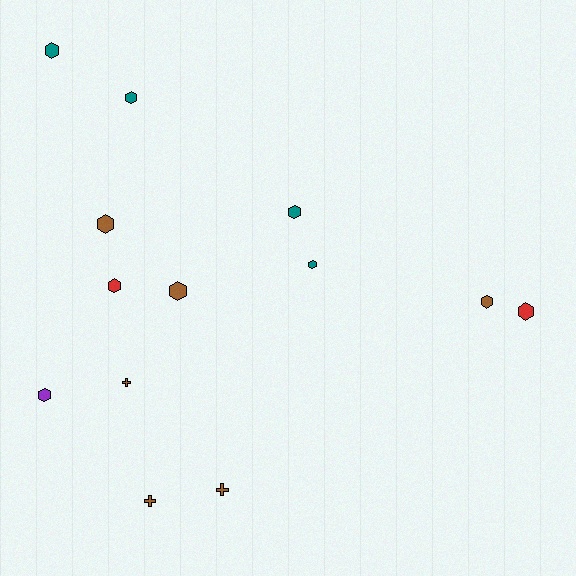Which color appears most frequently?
Brown, with 6 objects.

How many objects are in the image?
There are 13 objects.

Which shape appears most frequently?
Hexagon, with 10 objects.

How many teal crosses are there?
There are no teal crosses.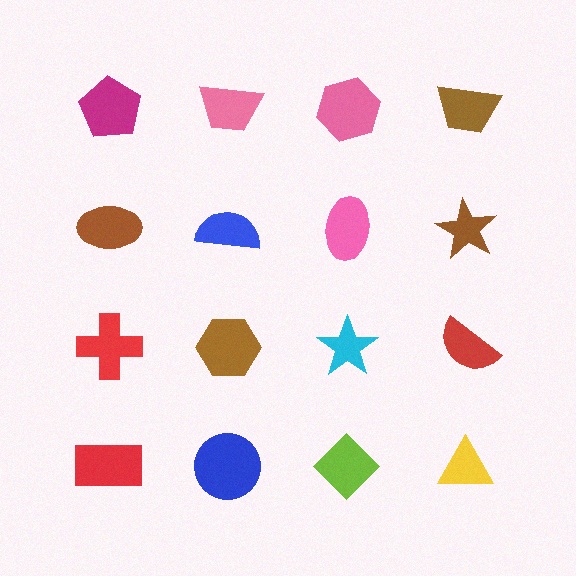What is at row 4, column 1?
A red rectangle.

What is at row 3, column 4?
A red semicircle.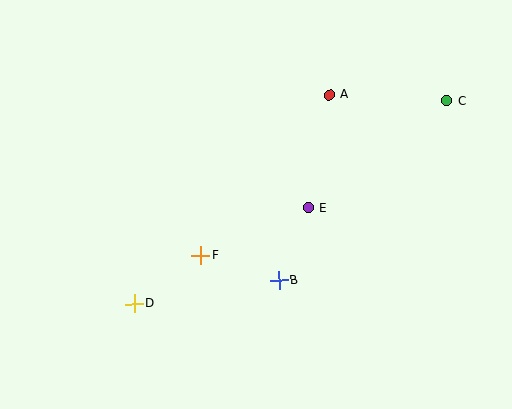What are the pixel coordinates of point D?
Point D is at (134, 304).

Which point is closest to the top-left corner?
Point F is closest to the top-left corner.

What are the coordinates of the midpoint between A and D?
The midpoint between A and D is at (232, 199).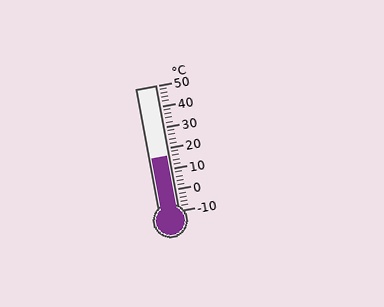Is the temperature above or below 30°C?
The temperature is below 30°C.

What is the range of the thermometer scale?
The thermometer scale ranges from -10°C to 50°C.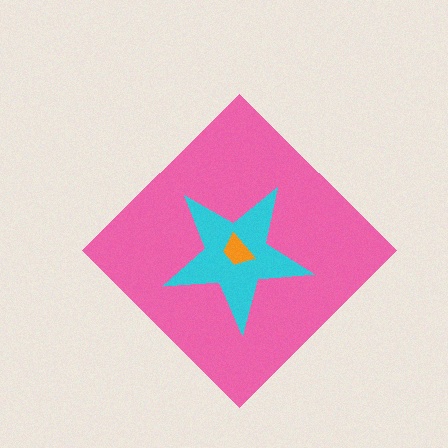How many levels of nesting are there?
3.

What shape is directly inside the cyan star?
The orange trapezoid.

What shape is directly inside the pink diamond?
The cyan star.